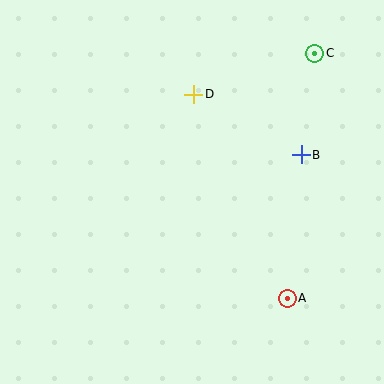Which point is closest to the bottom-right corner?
Point A is closest to the bottom-right corner.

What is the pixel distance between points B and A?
The distance between B and A is 144 pixels.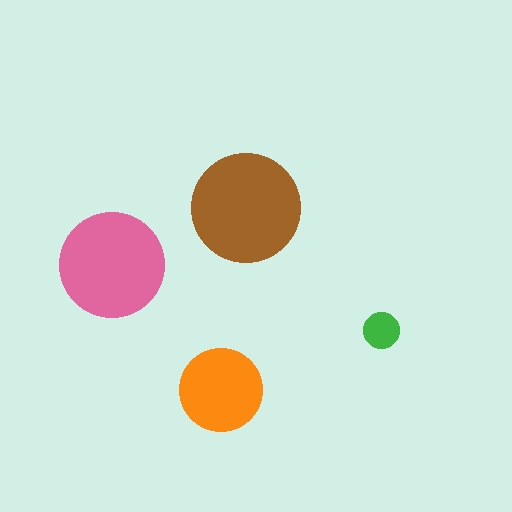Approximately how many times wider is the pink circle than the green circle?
About 3 times wider.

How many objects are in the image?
There are 4 objects in the image.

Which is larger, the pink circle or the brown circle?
The brown one.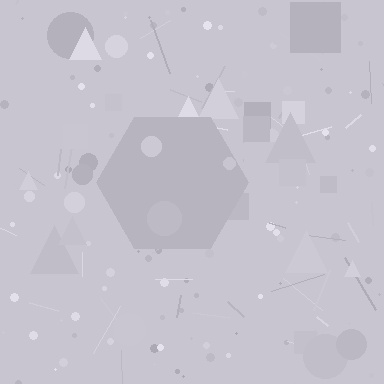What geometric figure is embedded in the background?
A hexagon is embedded in the background.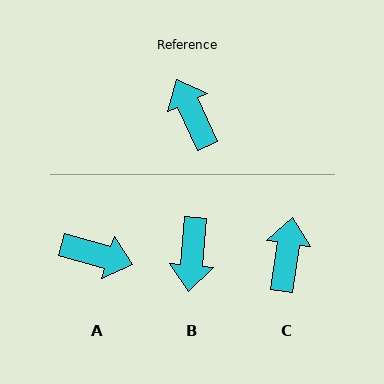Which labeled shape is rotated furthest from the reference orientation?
B, about 150 degrees away.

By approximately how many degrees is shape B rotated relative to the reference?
Approximately 150 degrees counter-clockwise.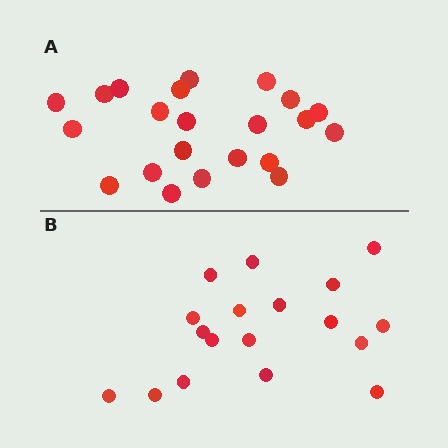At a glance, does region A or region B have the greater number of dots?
Region A (the top region) has more dots.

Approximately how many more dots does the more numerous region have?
Region A has about 4 more dots than region B.